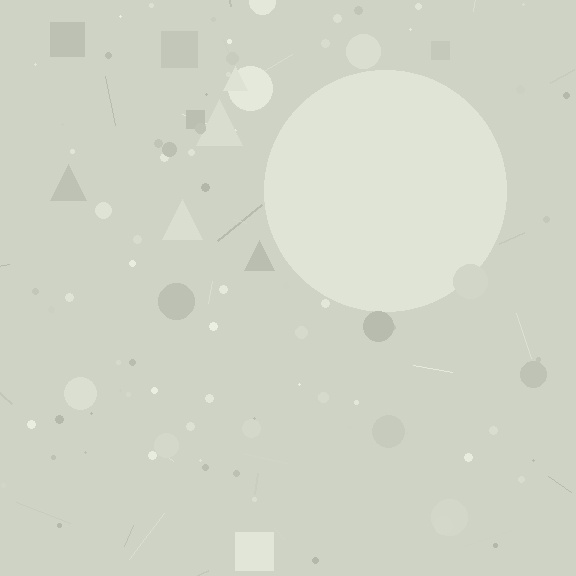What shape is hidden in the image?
A circle is hidden in the image.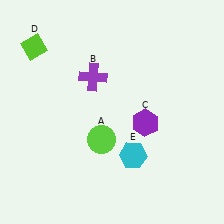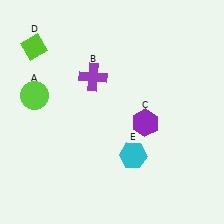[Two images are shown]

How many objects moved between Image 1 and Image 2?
1 object moved between the two images.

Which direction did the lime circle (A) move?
The lime circle (A) moved left.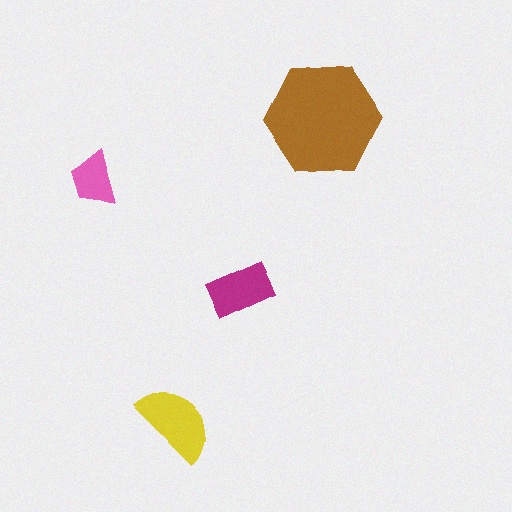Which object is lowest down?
The yellow semicircle is bottommost.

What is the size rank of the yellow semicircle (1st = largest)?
2nd.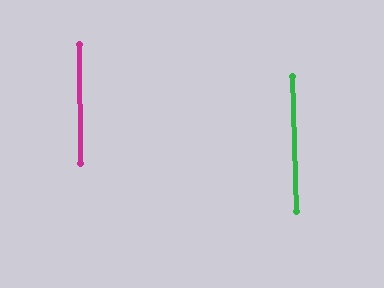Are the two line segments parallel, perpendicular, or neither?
Parallel — their directions differ by only 1.7°.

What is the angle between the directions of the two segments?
Approximately 2 degrees.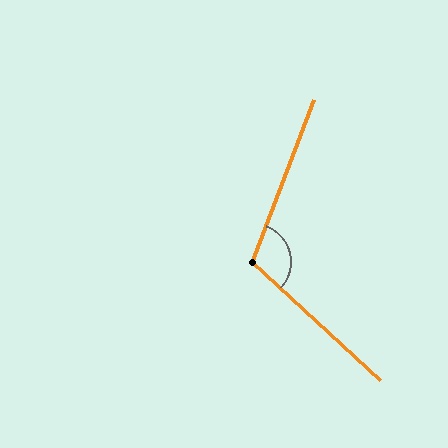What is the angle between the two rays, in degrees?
Approximately 112 degrees.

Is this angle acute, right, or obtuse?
It is obtuse.